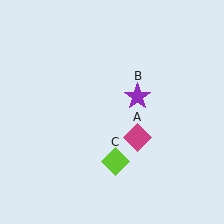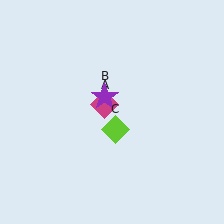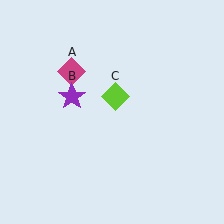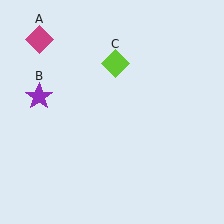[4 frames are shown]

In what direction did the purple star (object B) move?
The purple star (object B) moved left.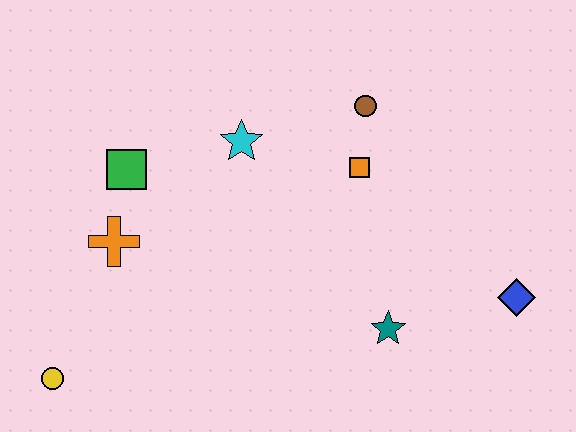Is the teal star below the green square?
Yes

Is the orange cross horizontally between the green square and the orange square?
No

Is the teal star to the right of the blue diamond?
No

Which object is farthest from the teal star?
The yellow circle is farthest from the teal star.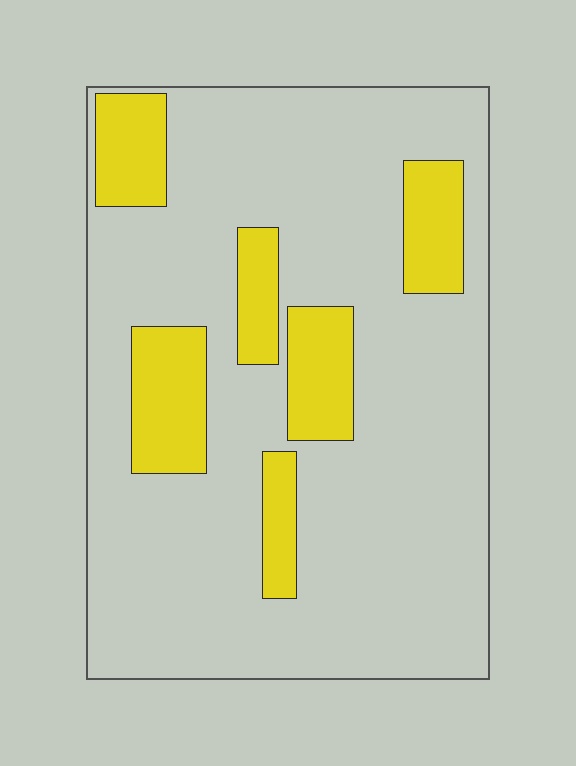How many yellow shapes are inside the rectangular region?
6.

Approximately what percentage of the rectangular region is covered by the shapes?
Approximately 20%.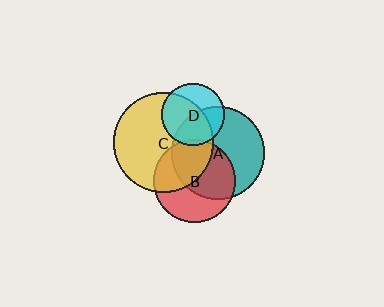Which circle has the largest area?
Circle C (yellow).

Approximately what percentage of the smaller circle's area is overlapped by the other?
Approximately 60%.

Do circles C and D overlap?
Yes.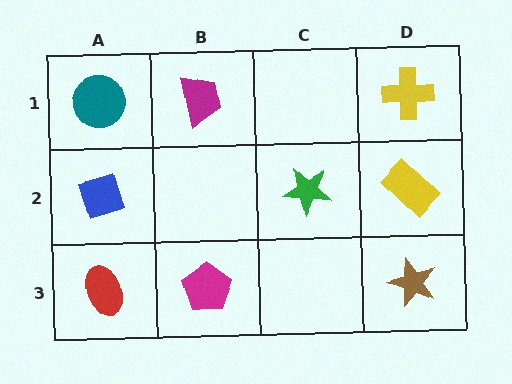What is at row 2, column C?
A green star.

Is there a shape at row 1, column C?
No, that cell is empty.